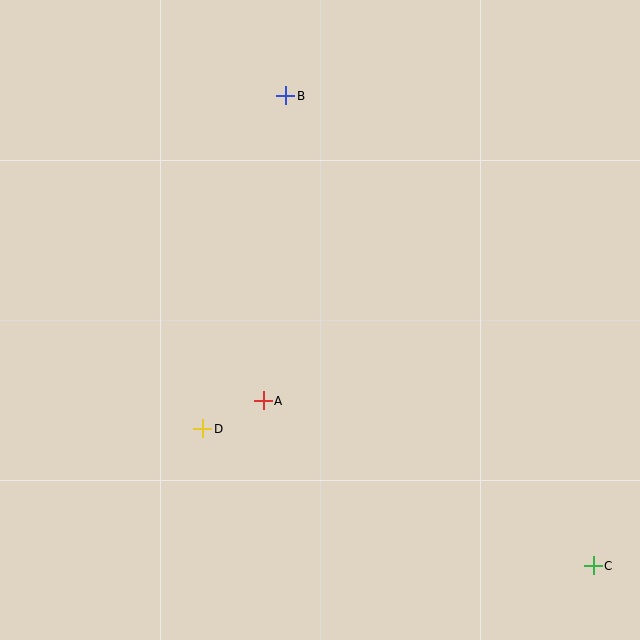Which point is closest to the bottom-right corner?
Point C is closest to the bottom-right corner.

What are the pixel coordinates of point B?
Point B is at (286, 96).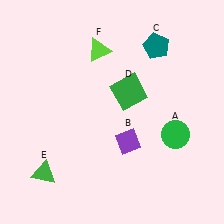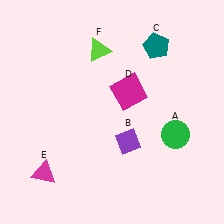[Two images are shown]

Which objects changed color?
D changed from green to magenta. E changed from green to magenta.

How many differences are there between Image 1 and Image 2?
There are 2 differences between the two images.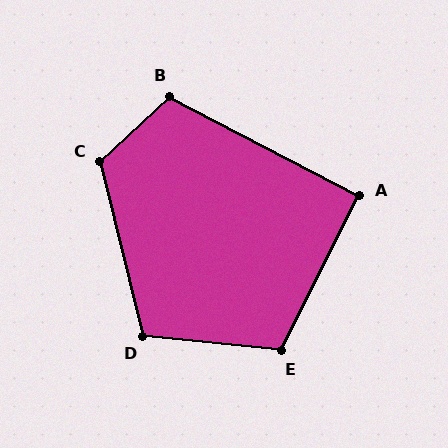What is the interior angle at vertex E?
Approximately 111 degrees (obtuse).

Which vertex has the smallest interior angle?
A, at approximately 91 degrees.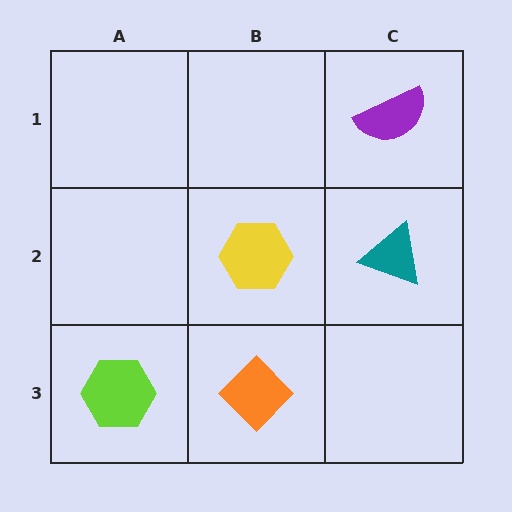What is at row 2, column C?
A teal triangle.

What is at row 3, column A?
A lime hexagon.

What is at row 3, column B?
An orange diamond.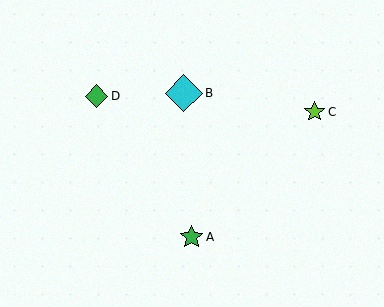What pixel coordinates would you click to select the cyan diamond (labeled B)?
Click at (184, 93) to select the cyan diamond B.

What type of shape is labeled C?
Shape C is a lime star.